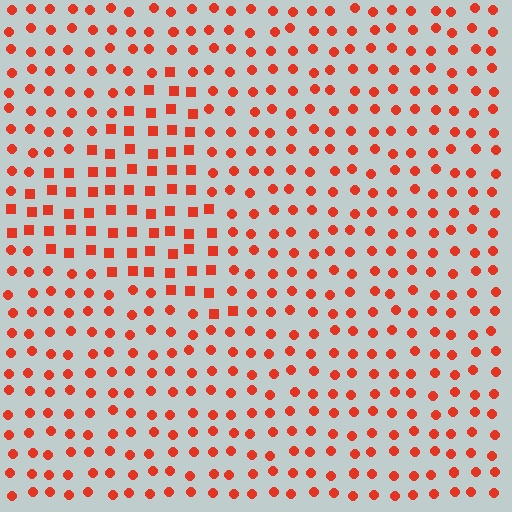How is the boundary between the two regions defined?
The boundary is defined by a change in element shape: squares inside vs. circles outside. All elements share the same color and spacing.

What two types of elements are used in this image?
The image uses squares inside the triangle region and circles outside it.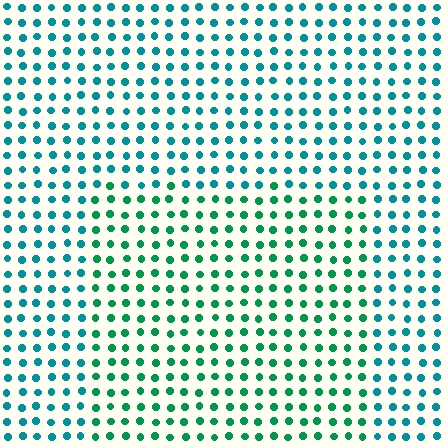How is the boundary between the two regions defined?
The boundary is defined purely by a slight shift in hue (about 33 degrees). Spacing, size, and orientation are identical on both sides.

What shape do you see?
I see a rectangle.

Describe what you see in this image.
The image is filled with small teal elements in a uniform arrangement. A rectangle-shaped region is visible where the elements are tinted to a slightly different hue, forming a subtle color boundary.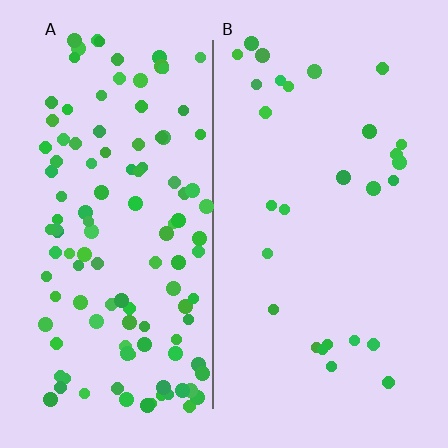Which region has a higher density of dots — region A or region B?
A (the left).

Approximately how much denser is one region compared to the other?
Approximately 4.1× — region A over region B.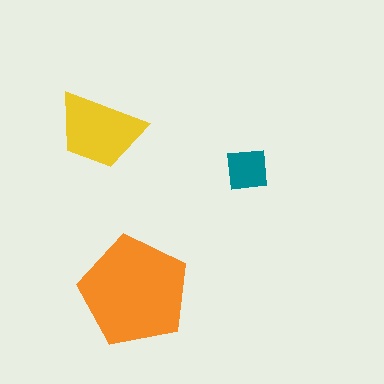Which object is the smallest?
The teal square.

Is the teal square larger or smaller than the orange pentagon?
Smaller.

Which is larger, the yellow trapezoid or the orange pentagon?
The orange pentagon.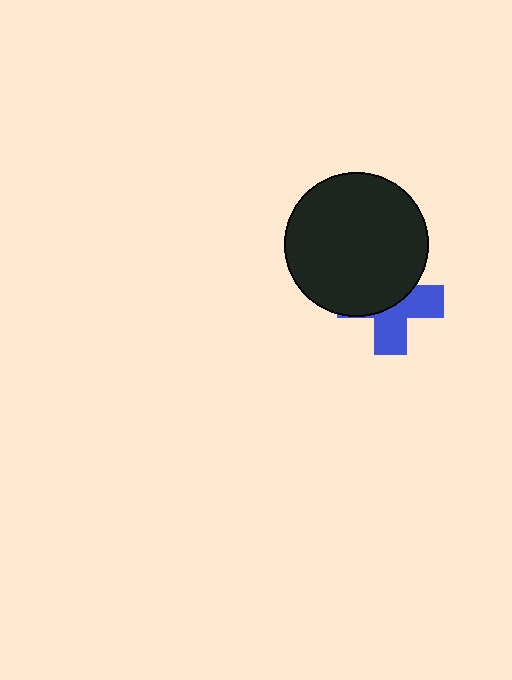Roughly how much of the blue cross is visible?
About half of it is visible (roughly 46%).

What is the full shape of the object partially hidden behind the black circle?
The partially hidden object is a blue cross.